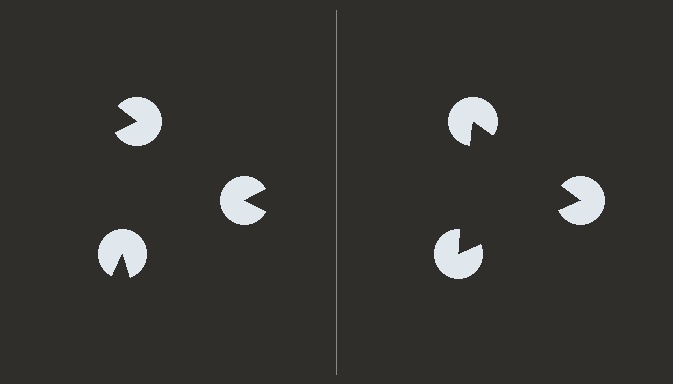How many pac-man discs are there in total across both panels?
6 — 3 on each side.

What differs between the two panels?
The pac-man discs are positioned identically on both sides; only the wedge orientations differ. On the right they align to a triangle; on the left they are misaligned.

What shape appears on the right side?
An illusory triangle.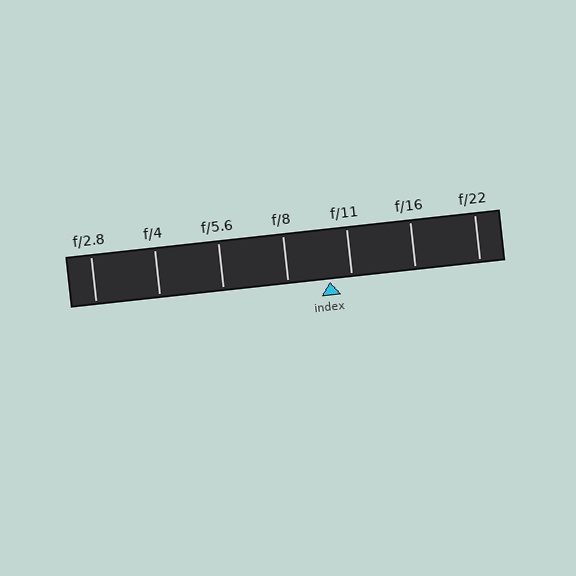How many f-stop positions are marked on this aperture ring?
There are 7 f-stop positions marked.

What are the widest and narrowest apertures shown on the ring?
The widest aperture shown is f/2.8 and the narrowest is f/22.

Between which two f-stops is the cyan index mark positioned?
The index mark is between f/8 and f/11.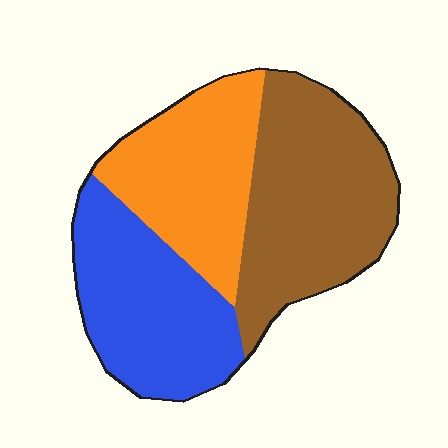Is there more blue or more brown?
Brown.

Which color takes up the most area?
Brown, at roughly 40%.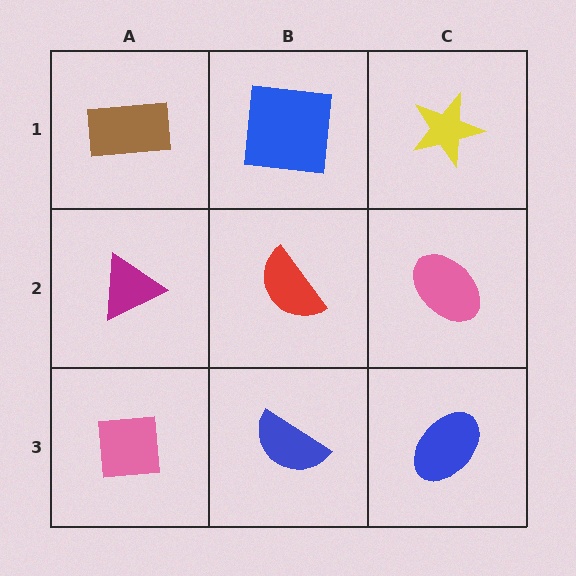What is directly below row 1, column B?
A red semicircle.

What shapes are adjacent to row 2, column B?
A blue square (row 1, column B), a blue semicircle (row 3, column B), a magenta triangle (row 2, column A), a pink ellipse (row 2, column C).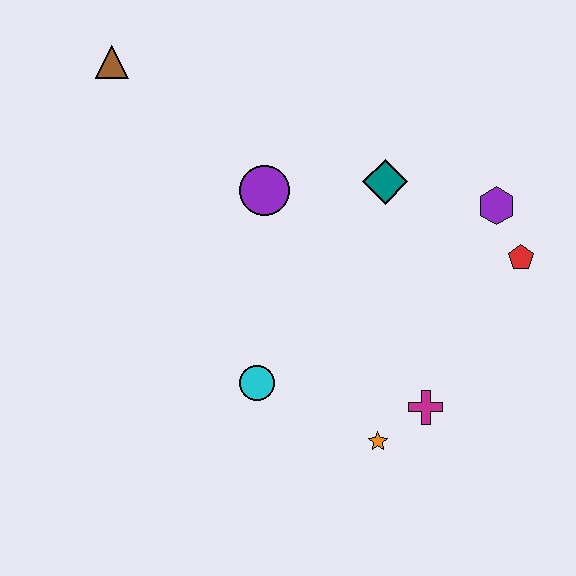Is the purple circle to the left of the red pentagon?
Yes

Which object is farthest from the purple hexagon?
The brown triangle is farthest from the purple hexagon.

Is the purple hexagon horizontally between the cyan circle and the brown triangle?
No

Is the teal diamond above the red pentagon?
Yes